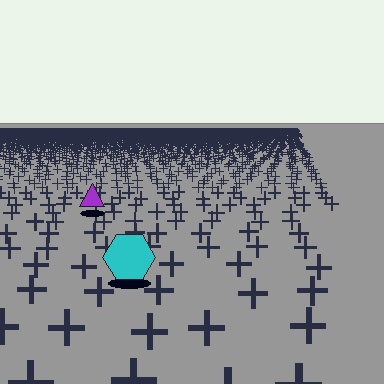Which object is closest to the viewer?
The cyan hexagon is closest. The texture marks near it are larger and more spread out.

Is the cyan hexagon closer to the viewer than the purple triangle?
Yes. The cyan hexagon is closer — you can tell from the texture gradient: the ground texture is coarser near it.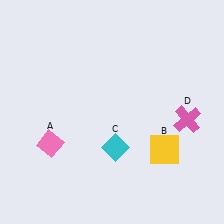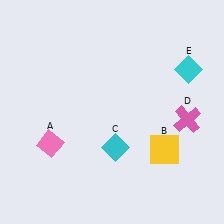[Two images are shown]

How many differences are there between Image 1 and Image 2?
There is 1 difference between the two images.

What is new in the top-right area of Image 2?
A cyan diamond (E) was added in the top-right area of Image 2.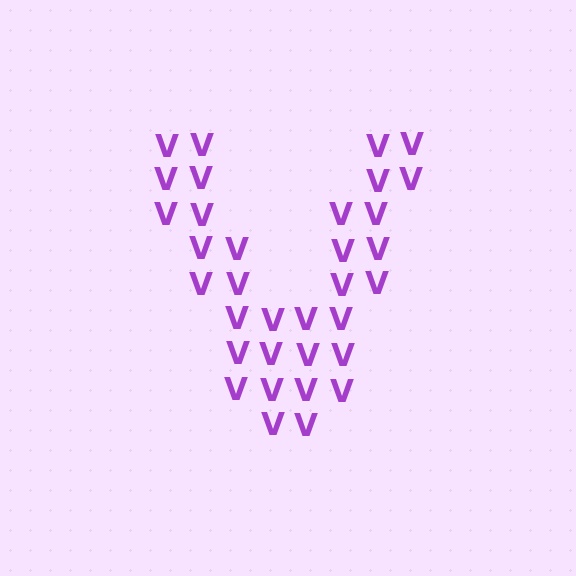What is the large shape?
The large shape is the letter V.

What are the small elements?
The small elements are letter V's.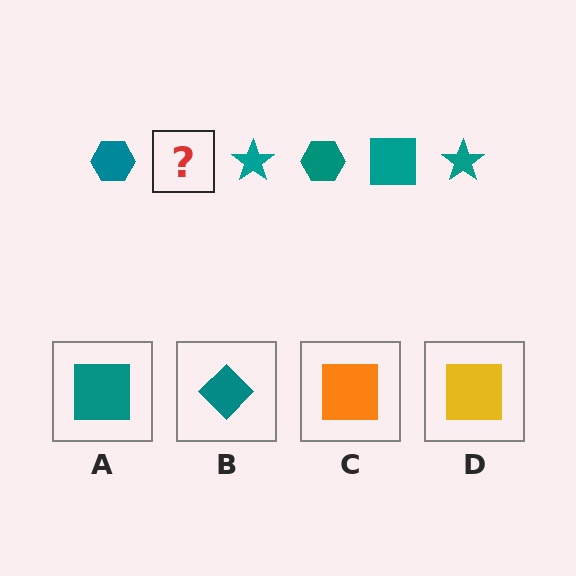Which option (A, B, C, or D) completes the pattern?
A.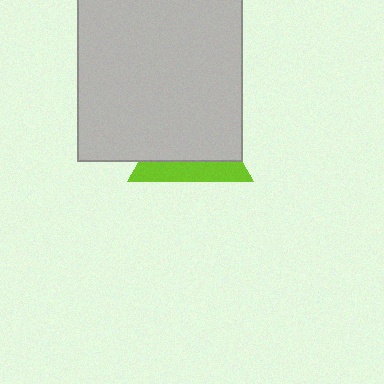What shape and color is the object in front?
The object in front is a light gray square.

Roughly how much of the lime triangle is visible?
A small part of it is visible (roughly 33%).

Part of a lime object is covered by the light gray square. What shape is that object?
It is a triangle.